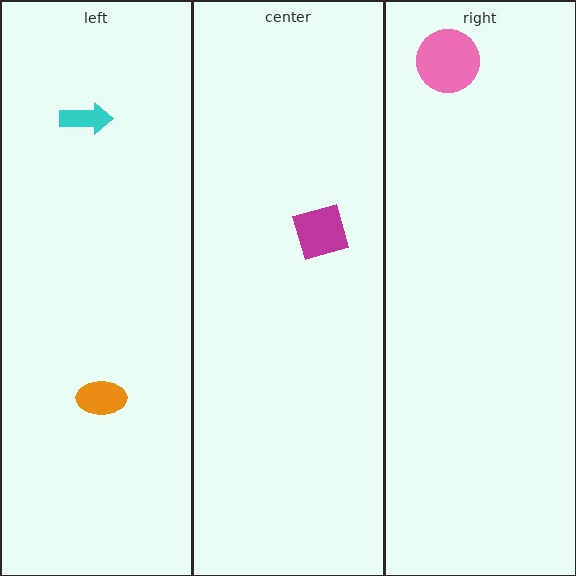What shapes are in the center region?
The magenta diamond.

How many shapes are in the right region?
1.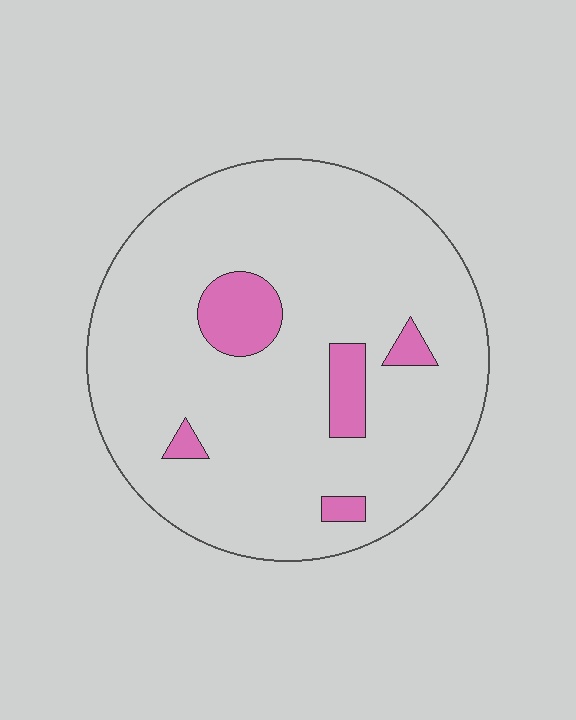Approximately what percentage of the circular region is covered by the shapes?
Approximately 10%.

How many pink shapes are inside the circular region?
5.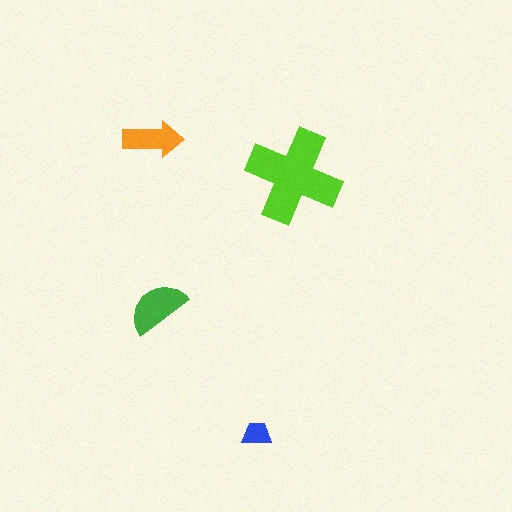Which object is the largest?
The lime cross.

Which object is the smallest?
The blue trapezoid.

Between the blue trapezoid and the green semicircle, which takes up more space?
The green semicircle.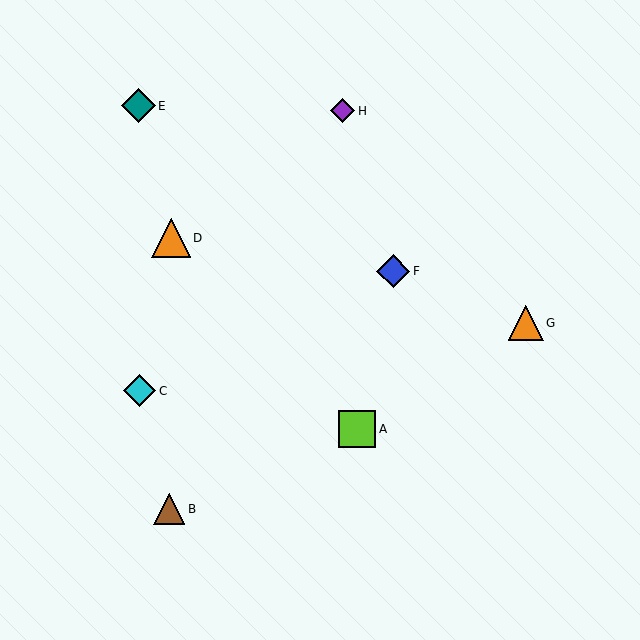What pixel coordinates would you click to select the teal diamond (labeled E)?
Click at (139, 106) to select the teal diamond E.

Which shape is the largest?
The orange triangle (labeled D) is the largest.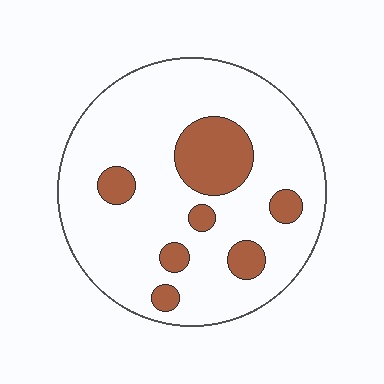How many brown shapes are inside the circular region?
7.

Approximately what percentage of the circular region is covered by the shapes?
Approximately 20%.